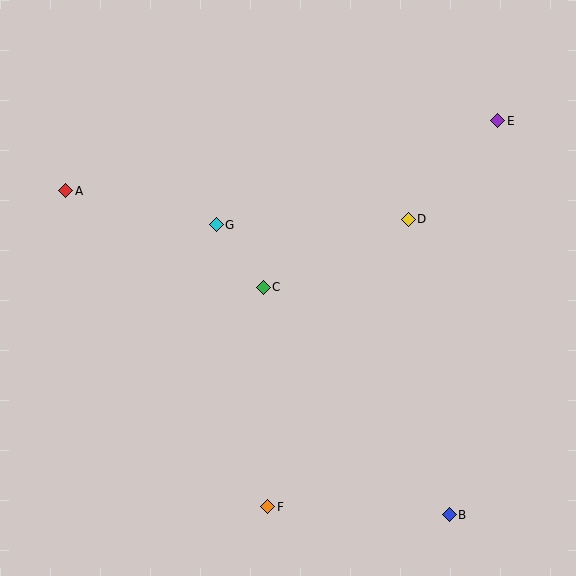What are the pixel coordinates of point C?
Point C is at (263, 287).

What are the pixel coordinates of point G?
Point G is at (216, 225).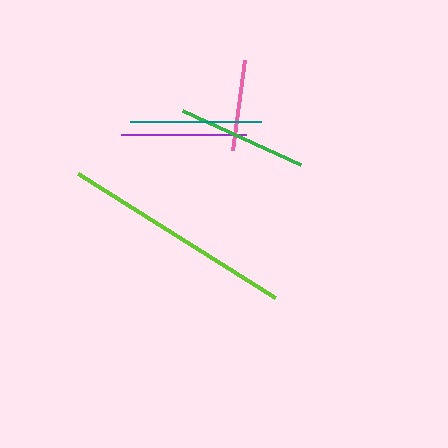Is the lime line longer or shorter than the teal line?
The lime line is longer than the teal line.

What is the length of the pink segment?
The pink segment is approximately 91 pixels long.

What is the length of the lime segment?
The lime segment is approximately 234 pixels long.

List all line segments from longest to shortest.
From longest to shortest: lime, teal, green, purple, pink.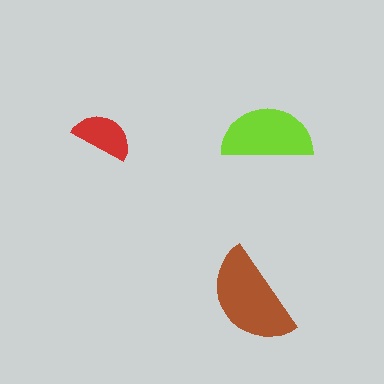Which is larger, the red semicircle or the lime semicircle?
The lime one.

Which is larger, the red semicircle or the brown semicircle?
The brown one.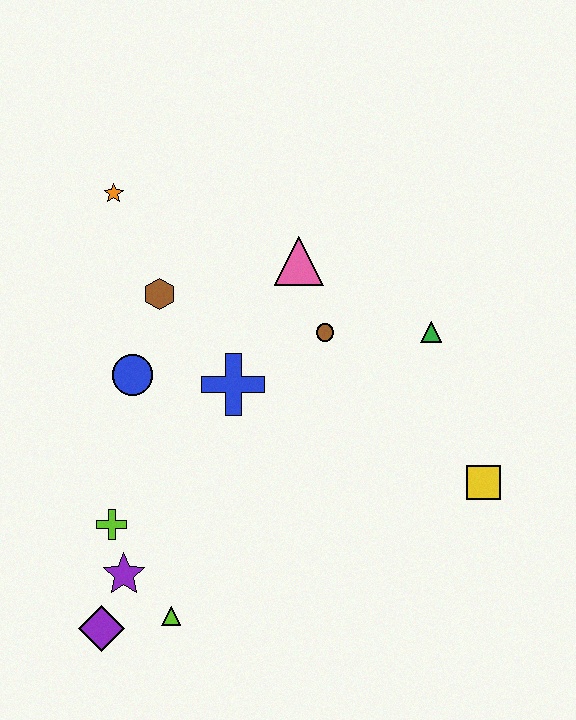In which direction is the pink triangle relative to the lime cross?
The pink triangle is above the lime cross.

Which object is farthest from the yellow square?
The orange star is farthest from the yellow square.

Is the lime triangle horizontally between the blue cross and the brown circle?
No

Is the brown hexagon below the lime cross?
No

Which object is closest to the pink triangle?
The brown circle is closest to the pink triangle.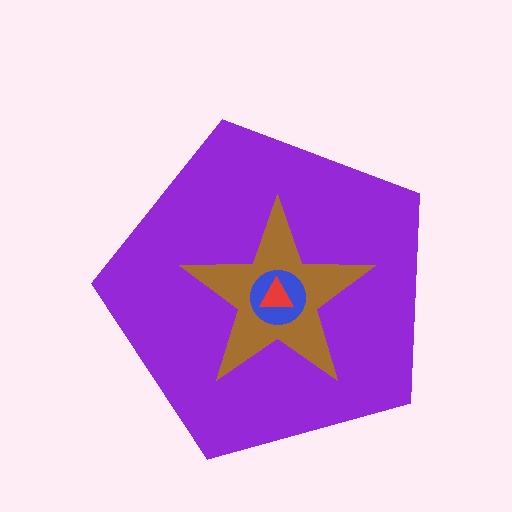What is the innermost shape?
The red triangle.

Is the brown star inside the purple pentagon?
Yes.